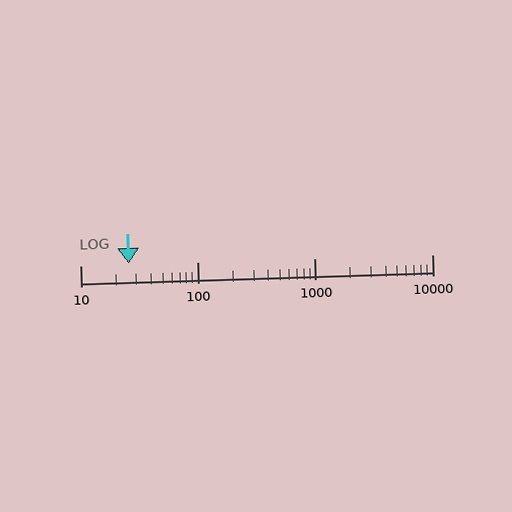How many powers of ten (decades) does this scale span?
The scale spans 3 decades, from 10 to 10000.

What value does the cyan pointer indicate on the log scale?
The pointer indicates approximately 26.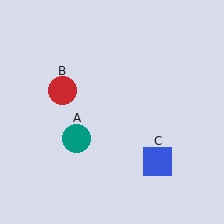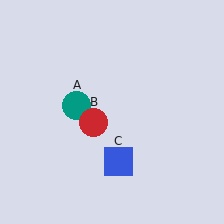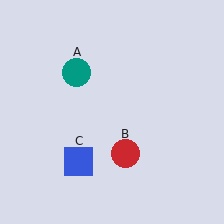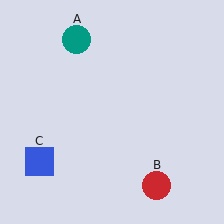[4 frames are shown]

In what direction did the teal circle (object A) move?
The teal circle (object A) moved up.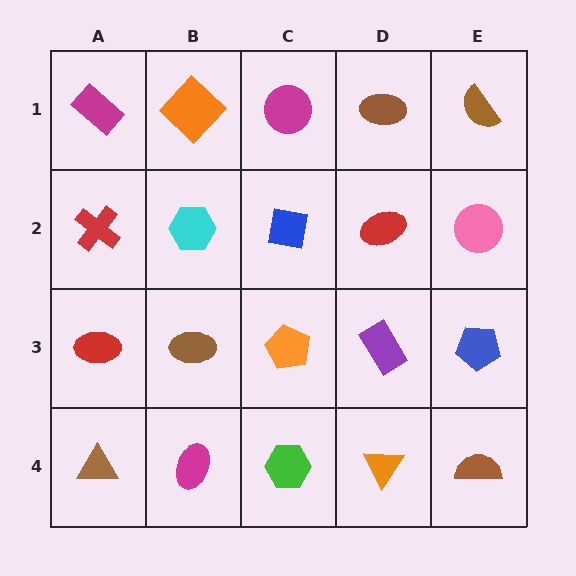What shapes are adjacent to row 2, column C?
A magenta circle (row 1, column C), an orange pentagon (row 3, column C), a cyan hexagon (row 2, column B), a red ellipse (row 2, column D).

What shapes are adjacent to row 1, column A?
A red cross (row 2, column A), an orange diamond (row 1, column B).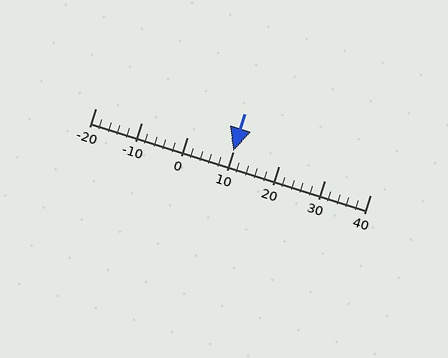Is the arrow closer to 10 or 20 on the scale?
The arrow is closer to 10.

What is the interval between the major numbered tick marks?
The major tick marks are spaced 10 units apart.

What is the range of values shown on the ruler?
The ruler shows values from -20 to 40.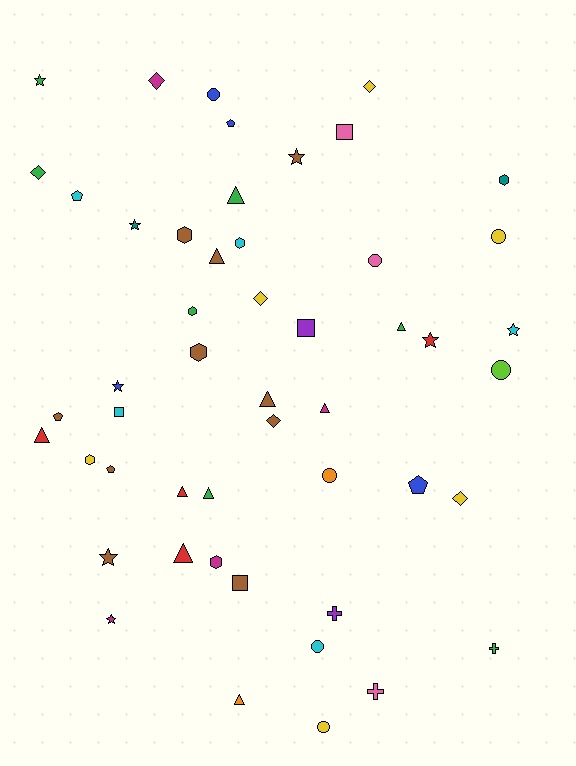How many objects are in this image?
There are 50 objects.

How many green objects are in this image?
There are 7 green objects.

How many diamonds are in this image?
There are 6 diamonds.